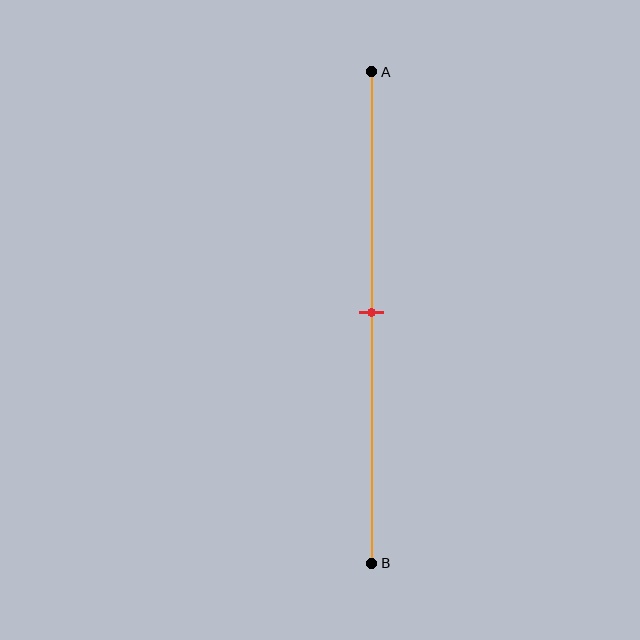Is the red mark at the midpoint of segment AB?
Yes, the mark is approximately at the midpoint.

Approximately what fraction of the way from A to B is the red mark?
The red mark is approximately 50% of the way from A to B.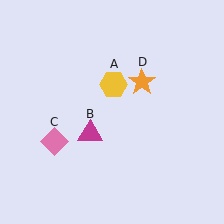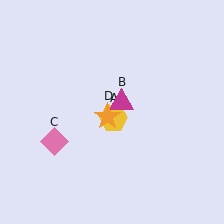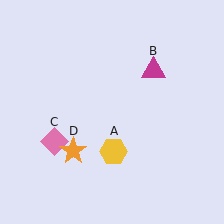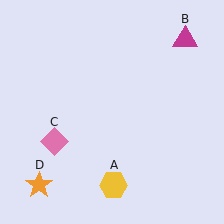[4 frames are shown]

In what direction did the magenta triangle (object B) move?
The magenta triangle (object B) moved up and to the right.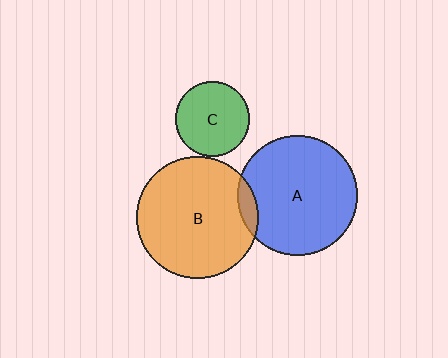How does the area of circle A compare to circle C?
Approximately 2.6 times.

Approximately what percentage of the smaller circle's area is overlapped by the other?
Approximately 5%.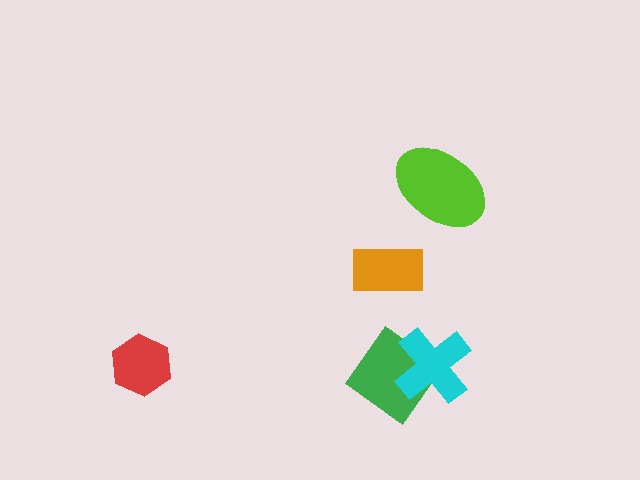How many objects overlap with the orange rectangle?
0 objects overlap with the orange rectangle.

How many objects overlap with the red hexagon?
0 objects overlap with the red hexagon.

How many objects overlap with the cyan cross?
1 object overlaps with the cyan cross.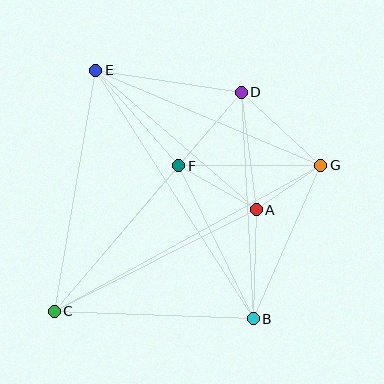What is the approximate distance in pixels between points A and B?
The distance between A and B is approximately 109 pixels.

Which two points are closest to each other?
Points A and G are closest to each other.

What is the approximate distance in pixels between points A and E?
The distance between A and E is approximately 213 pixels.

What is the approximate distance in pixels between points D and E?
The distance between D and E is approximately 147 pixels.